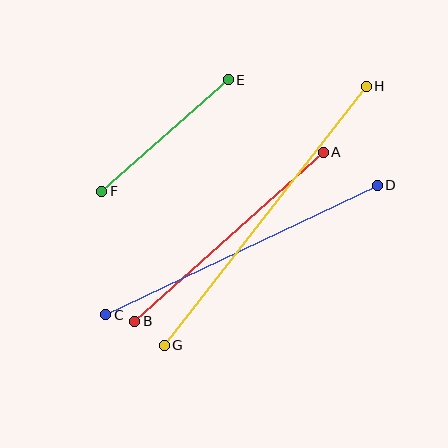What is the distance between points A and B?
The distance is approximately 253 pixels.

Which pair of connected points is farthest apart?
Points G and H are farthest apart.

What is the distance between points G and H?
The distance is approximately 328 pixels.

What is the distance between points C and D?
The distance is approximately 301 pixels.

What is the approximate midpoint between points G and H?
The midpoint is at approximately (265, 216) pixels.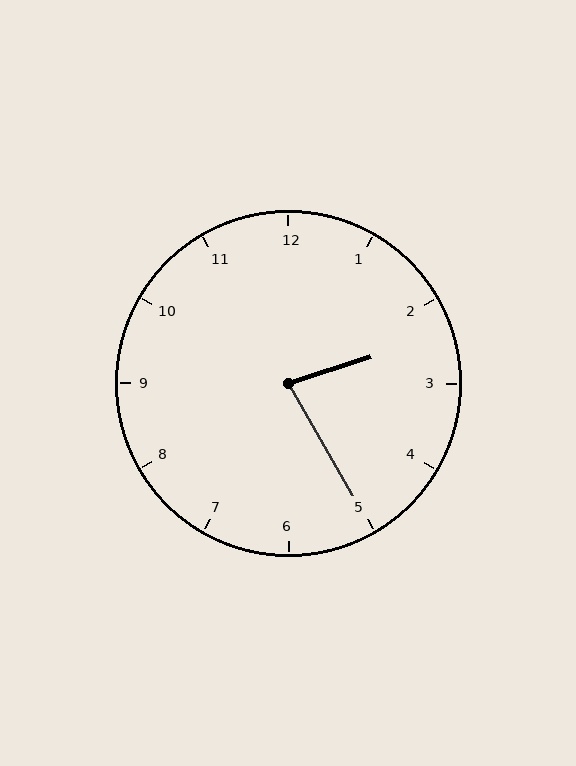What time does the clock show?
2:25.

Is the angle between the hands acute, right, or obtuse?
It is acute.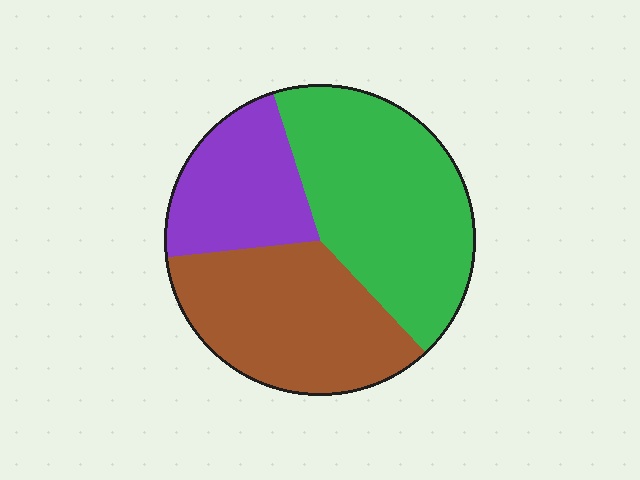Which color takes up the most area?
Green, at roughly 45%.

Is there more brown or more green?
Green.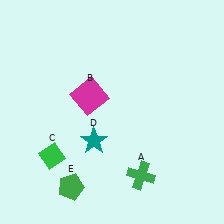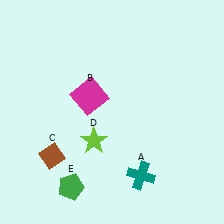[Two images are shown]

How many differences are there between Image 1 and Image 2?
There are 3 differences between the two images.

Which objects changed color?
A changed from green to teal. C changed from green to brown. D changed from teal to lime.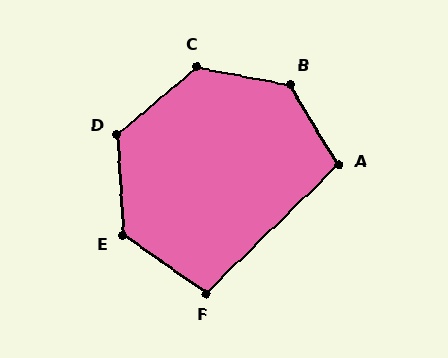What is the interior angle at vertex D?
Approximately 127 degrees (obtuse).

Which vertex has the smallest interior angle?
F, at approximately 101 degrees.